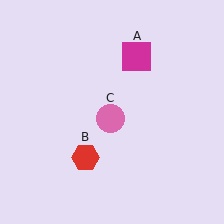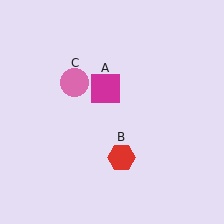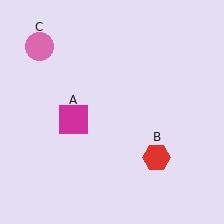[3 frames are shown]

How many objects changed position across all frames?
3 objects changed position: magenta square (object A), red hexagon (object B), pink circle (object C).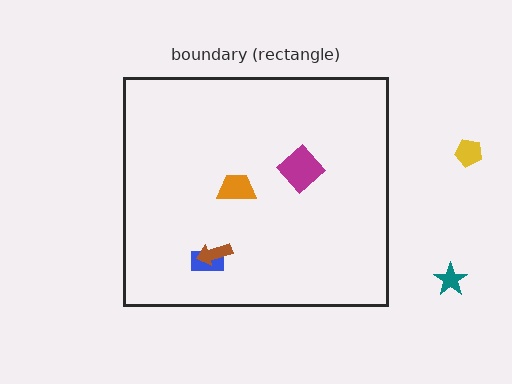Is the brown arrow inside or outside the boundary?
Inside.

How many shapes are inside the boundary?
4 inside, 2 outside.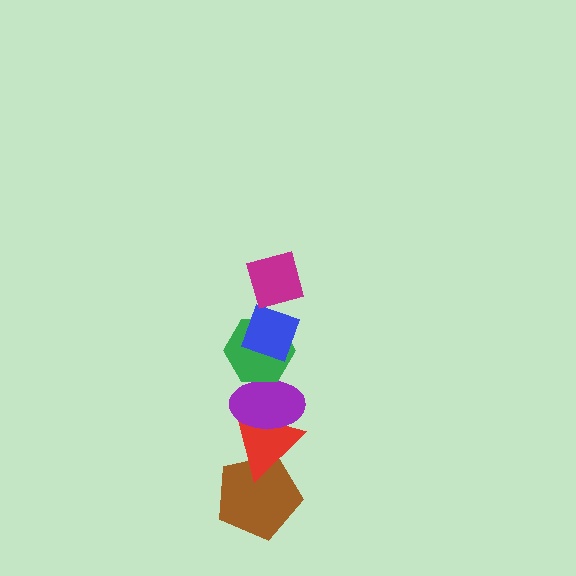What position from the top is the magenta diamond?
The magenta diamond is 1st from the top.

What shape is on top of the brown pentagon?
The red triangle is on top of the brown pentagon.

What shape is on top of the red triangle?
The purple ellipse is on top of the red triangle.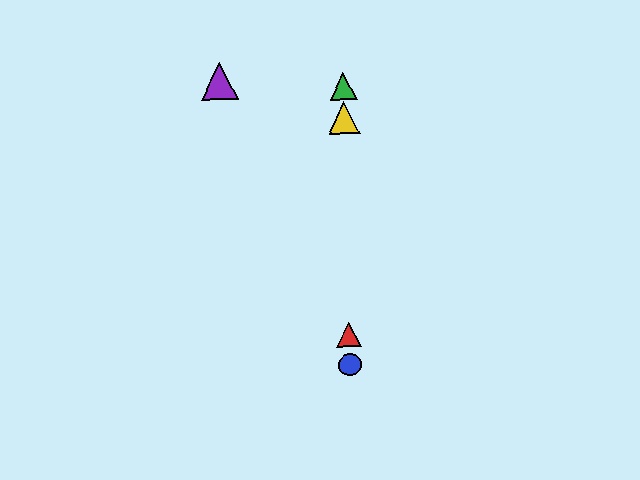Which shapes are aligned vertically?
The red triangle, the blue circle, the green triangle, the yellow triangle are aligned vertically.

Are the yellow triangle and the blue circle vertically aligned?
Yes, both are at x≈344.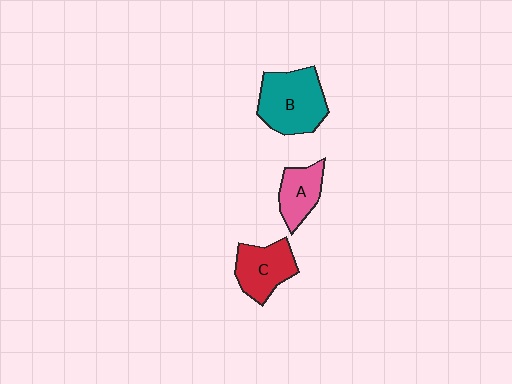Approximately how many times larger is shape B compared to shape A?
Approximately 1.7 times.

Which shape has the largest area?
Shape B (teal).